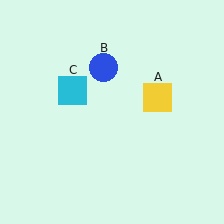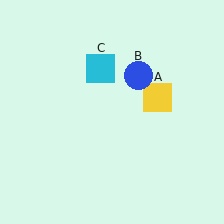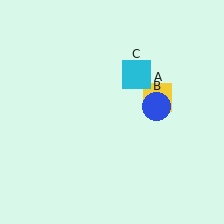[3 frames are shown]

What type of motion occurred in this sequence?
The blue circle (object B), cyan square (object C) rotated clockwise around the center of the scene.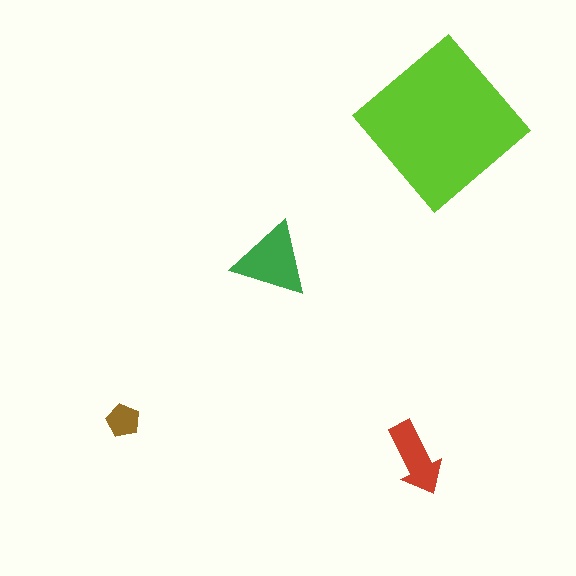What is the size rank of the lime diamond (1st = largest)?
1st.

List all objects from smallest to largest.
The brown pentagon, the red arrow, the green triangle, the lime diamond.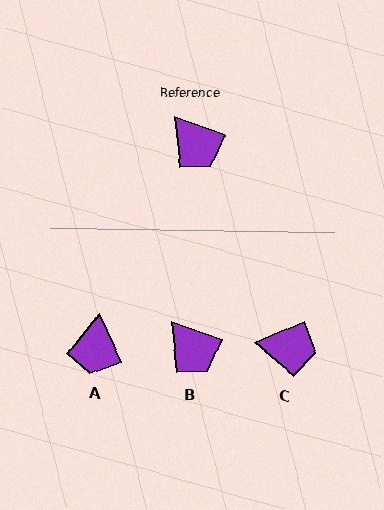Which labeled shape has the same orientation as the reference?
B.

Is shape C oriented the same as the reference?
No, it is off by about 45 degrees.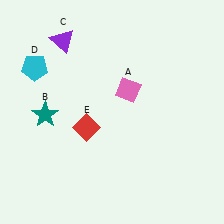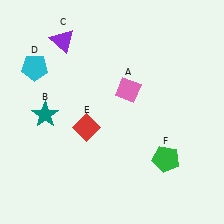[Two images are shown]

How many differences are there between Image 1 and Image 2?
There is 1 difference between the two images.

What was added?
A green pentagon (F) was added in Image 2.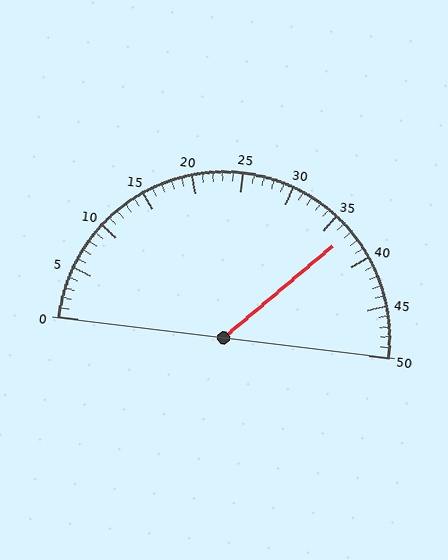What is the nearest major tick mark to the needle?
The nearest major tick mark is 35.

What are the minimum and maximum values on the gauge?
The gauge ranges from 0 to 50.